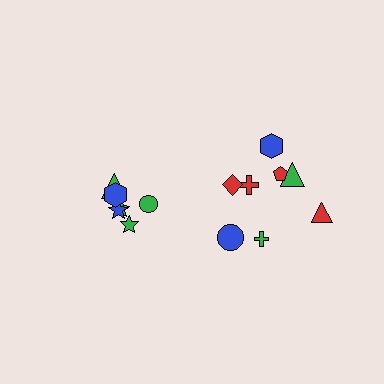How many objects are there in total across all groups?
There are 14 objects.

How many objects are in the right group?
There are 8 objects.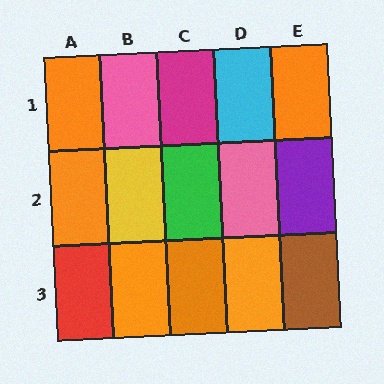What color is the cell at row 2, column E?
Purple.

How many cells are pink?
2 cells are pink.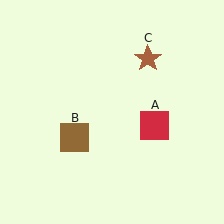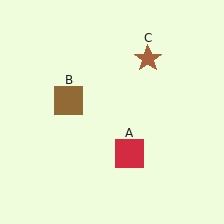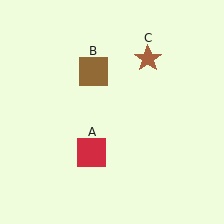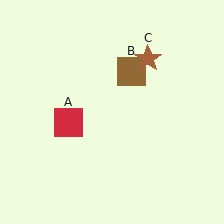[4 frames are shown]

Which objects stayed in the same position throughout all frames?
Brown star (object C) remained stationary.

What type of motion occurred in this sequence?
The red square (object A), brown square (object B) rotated clockwise around the center of the scene.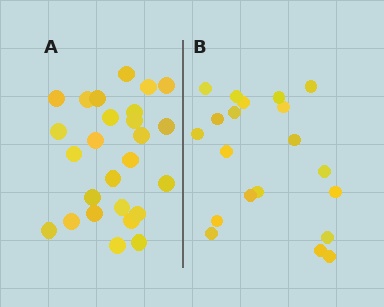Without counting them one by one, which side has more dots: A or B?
Region A (the left region) has more dots.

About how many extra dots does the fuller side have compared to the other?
Region A has about 6 more dots than region B.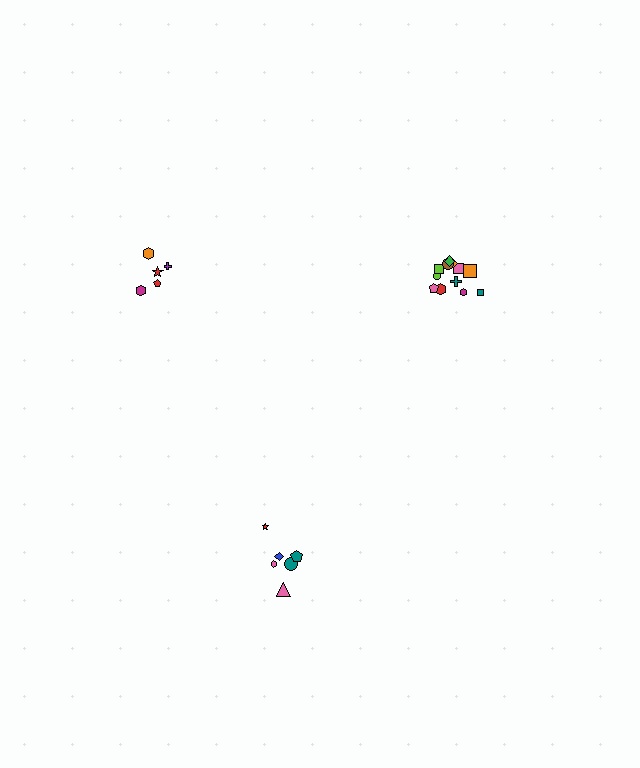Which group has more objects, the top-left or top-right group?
The top-right group.